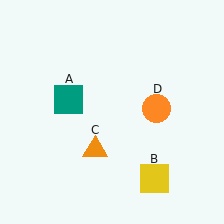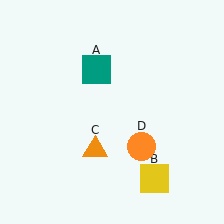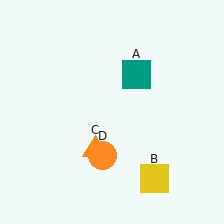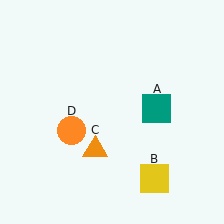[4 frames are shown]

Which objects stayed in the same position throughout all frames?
Yellow square (object B) and orange triangle (object C) remained stationary.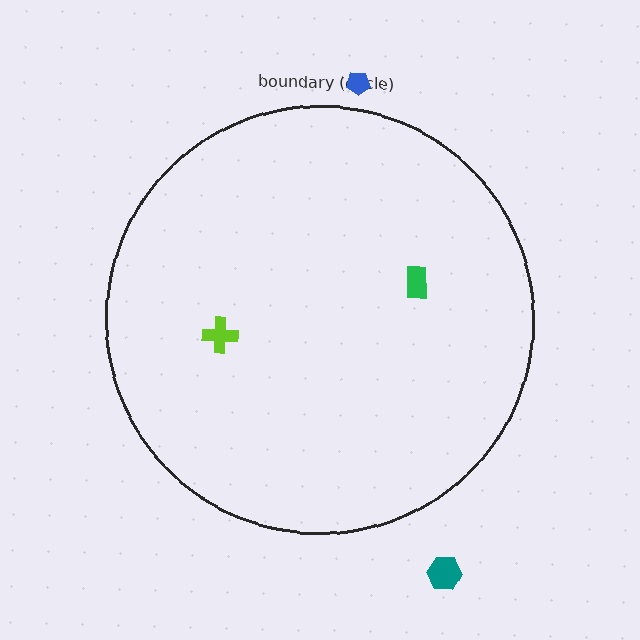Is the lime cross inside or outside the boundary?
Inside.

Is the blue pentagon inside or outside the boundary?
Outside.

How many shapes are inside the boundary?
2 inside, 2 outside.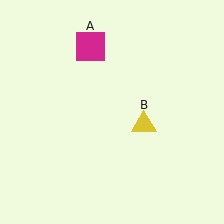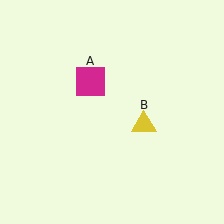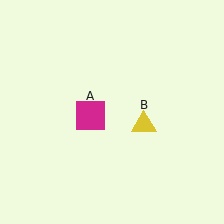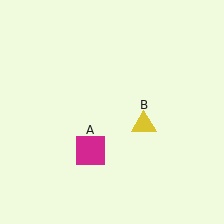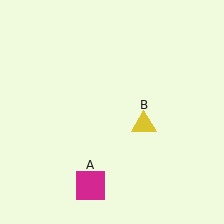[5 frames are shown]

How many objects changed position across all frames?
1 object changed position: magenta square (object A).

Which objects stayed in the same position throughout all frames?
Yellow triangle (object B) remained stationary.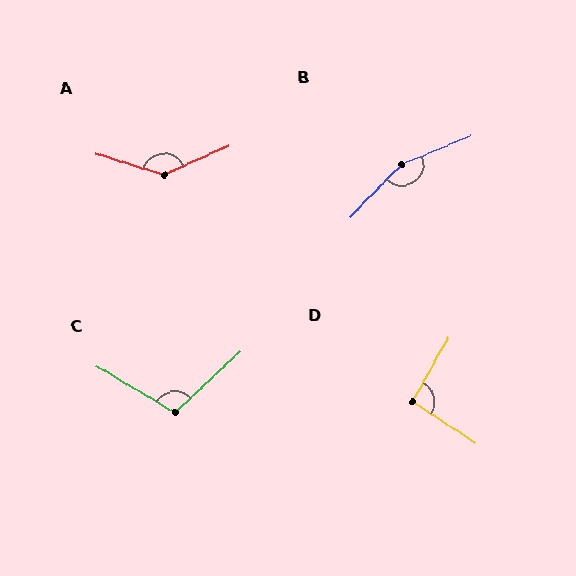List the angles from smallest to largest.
D (94°), C (106°), A (138°), B (157°).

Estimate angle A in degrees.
Approximately 138 degrees.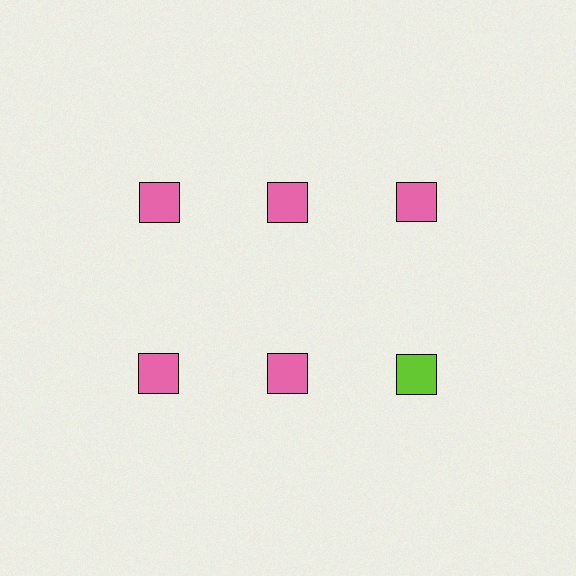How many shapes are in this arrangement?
There are 6 shapes arranged in a grid pattern.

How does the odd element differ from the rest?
It has a different color: lime instead of pink.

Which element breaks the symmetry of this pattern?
The lime square in the second row, center column breaks the symmetry. All other shapes are pink squares.